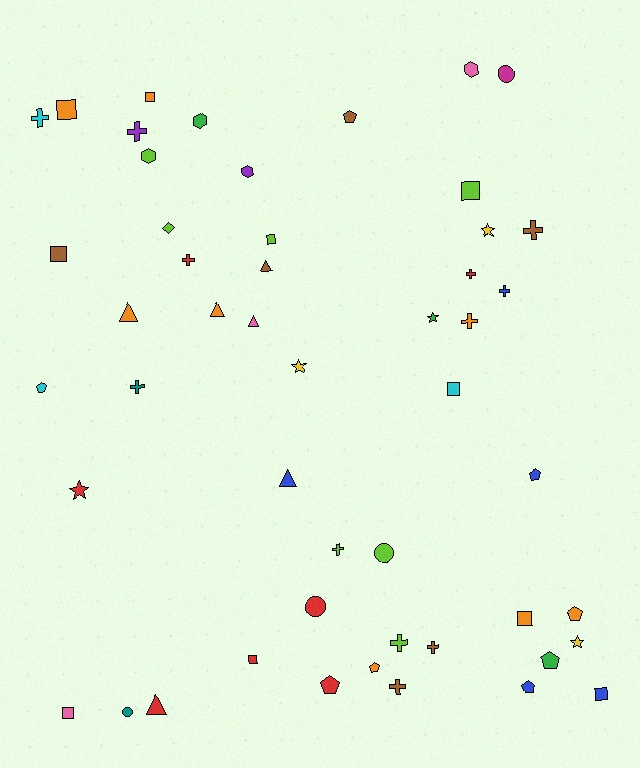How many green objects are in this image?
There are 3 green objects.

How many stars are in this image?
There are 5 stars.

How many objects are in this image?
There are 50 objects.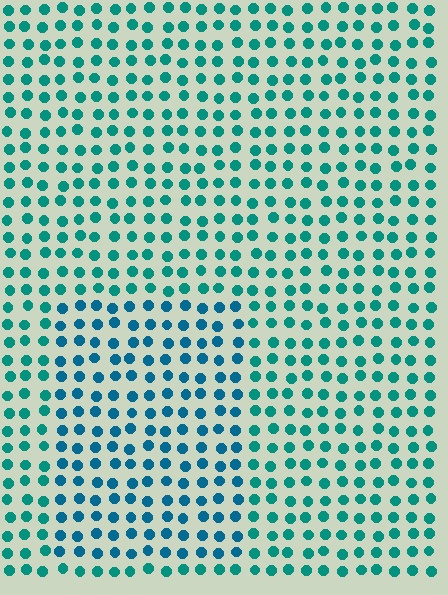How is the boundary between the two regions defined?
The boundary is defined purely by a slight shift in hue (about 25 degrees). Spacing, size, and orientation are identical on both sides.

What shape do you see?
I see a rectangle.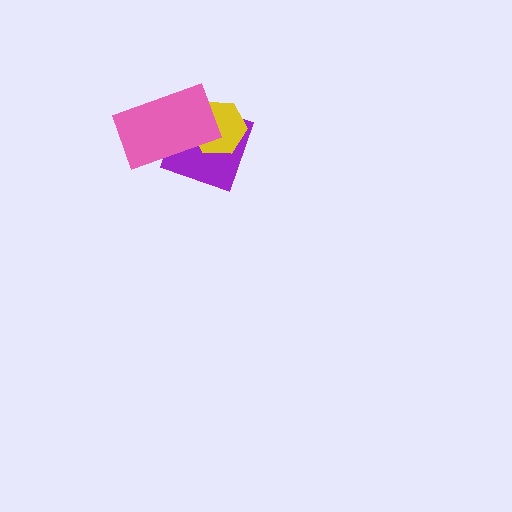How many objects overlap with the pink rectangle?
2 objects overlap with the pink rectangle.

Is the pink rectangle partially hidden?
No, no other shape covers it.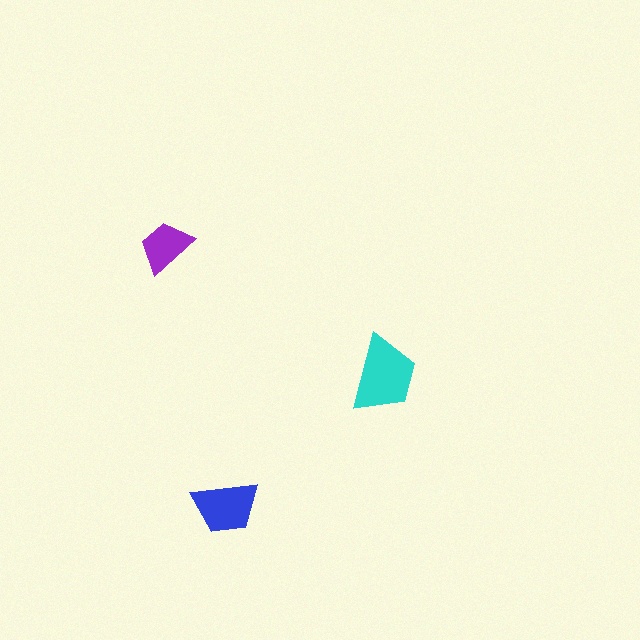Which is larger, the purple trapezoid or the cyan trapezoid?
The cyan one.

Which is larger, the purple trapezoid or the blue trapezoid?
The blue one.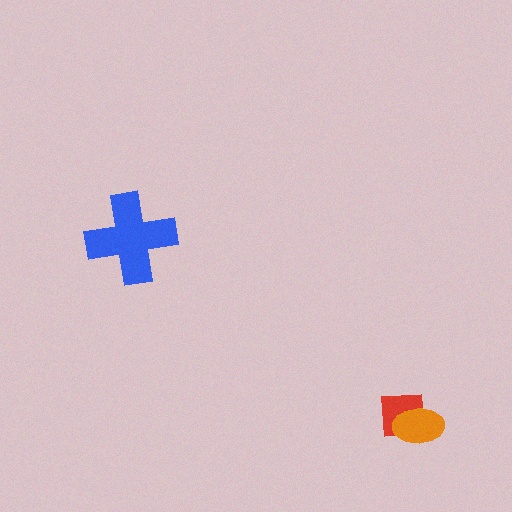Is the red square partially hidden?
Yes, it is partially covered by another shape.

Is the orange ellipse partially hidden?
No, no other shape covers it.